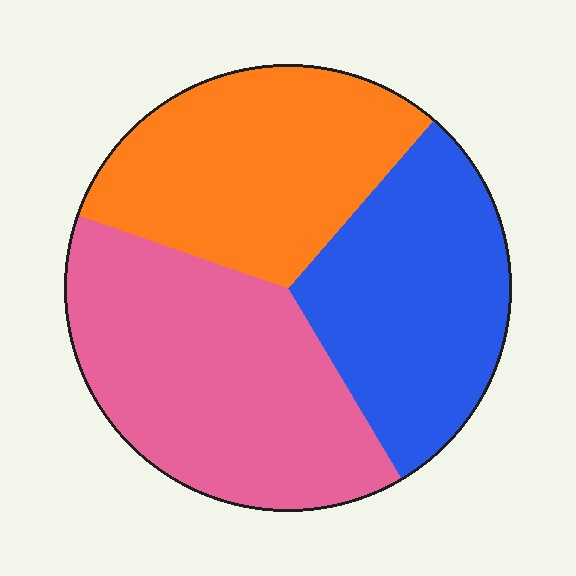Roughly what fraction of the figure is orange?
Orange takes up between a quarter and a half of the figure.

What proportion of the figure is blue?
Blue covers about 30% of the figure.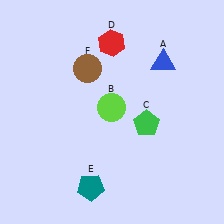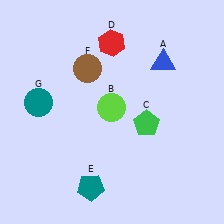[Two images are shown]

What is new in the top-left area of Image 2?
A teal circle (G) was added in the top-left area of Image 2.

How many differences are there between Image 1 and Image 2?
There is 1 difference between the two images.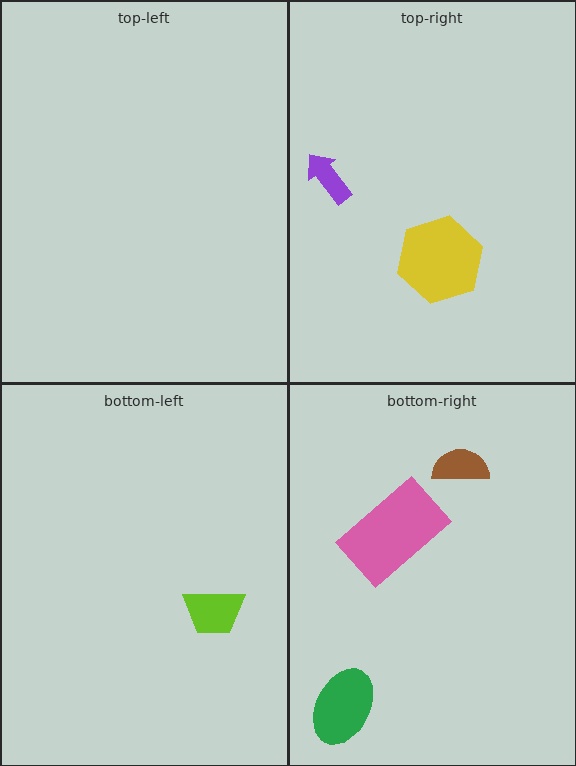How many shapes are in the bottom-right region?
3.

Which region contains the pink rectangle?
The bottom-right region.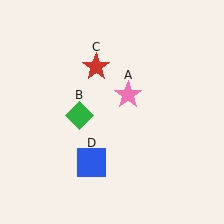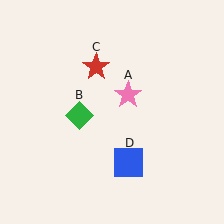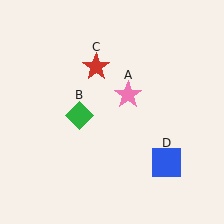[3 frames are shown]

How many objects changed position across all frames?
1 object changed position: blue square (object D).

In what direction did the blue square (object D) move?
The blue square (object D) moved right.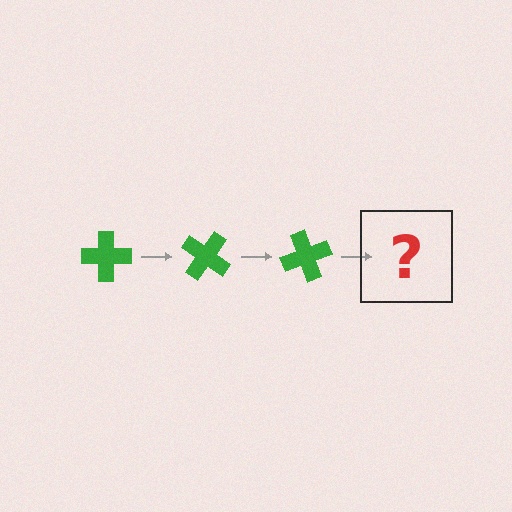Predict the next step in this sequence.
The next step is a green cross rotated 105 degrees.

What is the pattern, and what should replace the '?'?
The pattern is that the cross rotates 35 degrees each step. The '?' should be a green cross rotated 105 degrees.